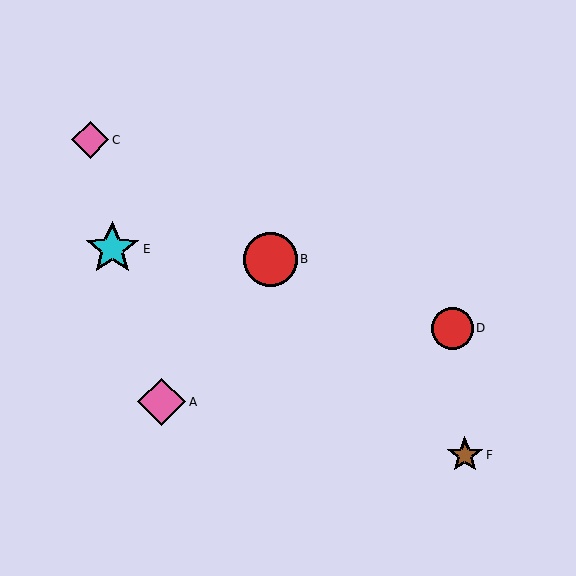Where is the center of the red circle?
The center of the red circle is at (453, 329).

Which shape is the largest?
The cyan star (labeled E) is the largest.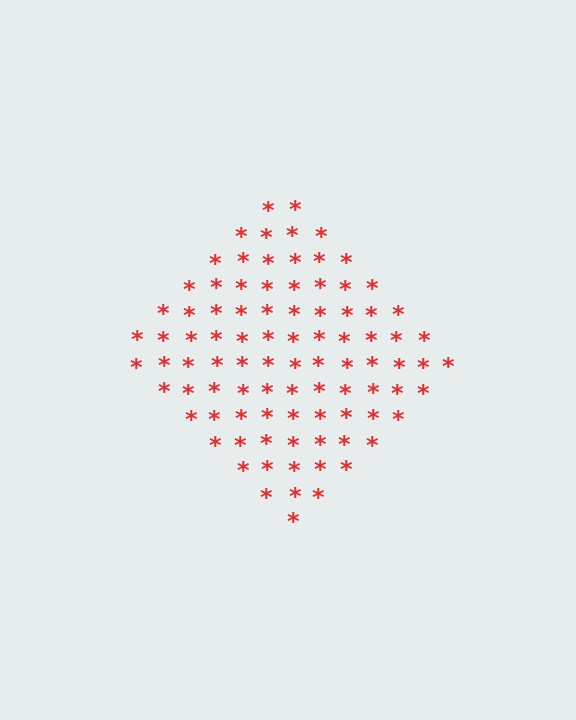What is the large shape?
The large shape is a diamond.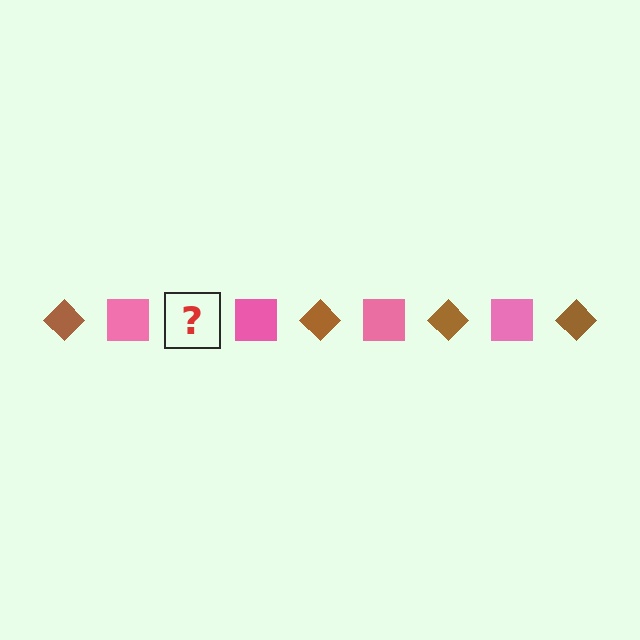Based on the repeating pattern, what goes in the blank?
The blank should be a brown diamond.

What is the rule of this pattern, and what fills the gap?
The rule is that the pattern alternates between brown diamond and pink square. The gap should be filled with a brown diamond.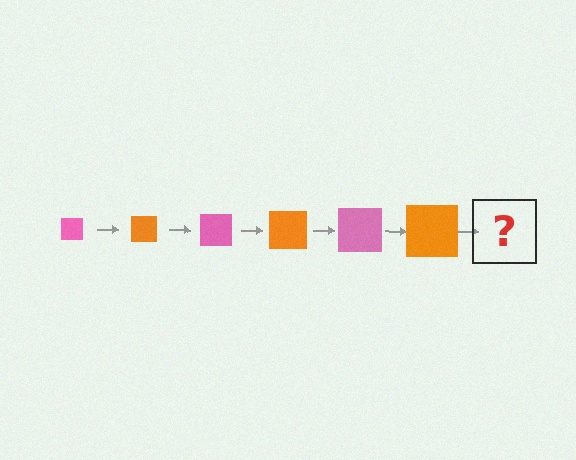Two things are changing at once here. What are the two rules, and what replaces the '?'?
The two rules are that the square grows larger each step and the color cycles through pink and orange. The '?' should be a pink square, larger than the previous one.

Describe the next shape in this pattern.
It should be a pink square, larger than the previous one.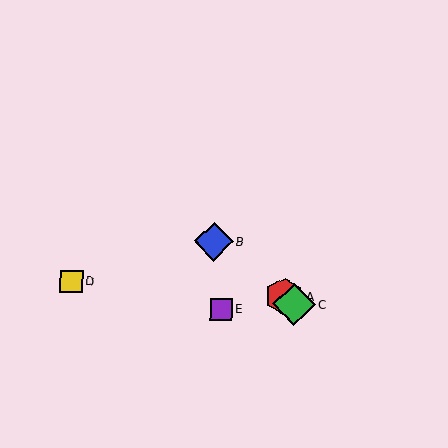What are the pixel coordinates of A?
Object A is at (284, 297).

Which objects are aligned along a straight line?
Objects A, B, C are aligned along a straight line.